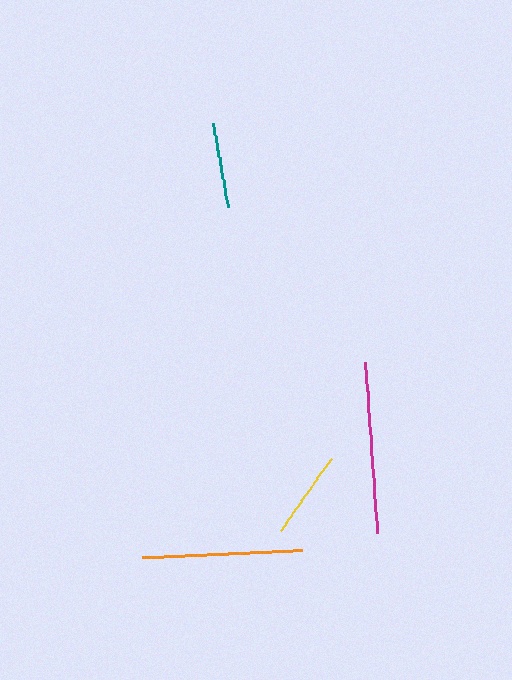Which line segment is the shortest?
The teal line is the shortest at approximately 86 pixels.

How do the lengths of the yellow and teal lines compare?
The yellow and teal lines are approximately the same length.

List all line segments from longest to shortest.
From longest to shortest: magenta, orange, yellow, teal.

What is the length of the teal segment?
The teal segment is approximately 86 pixels long.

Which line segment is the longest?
The magenta line is the longest at approximately 171 pixels.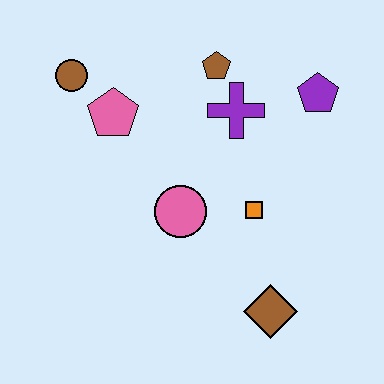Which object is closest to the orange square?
The pink circle is closest to the orange square.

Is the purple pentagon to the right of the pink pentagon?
Yes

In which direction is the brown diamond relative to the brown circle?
The brown diamond is below the brown circle.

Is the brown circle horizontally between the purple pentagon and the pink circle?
No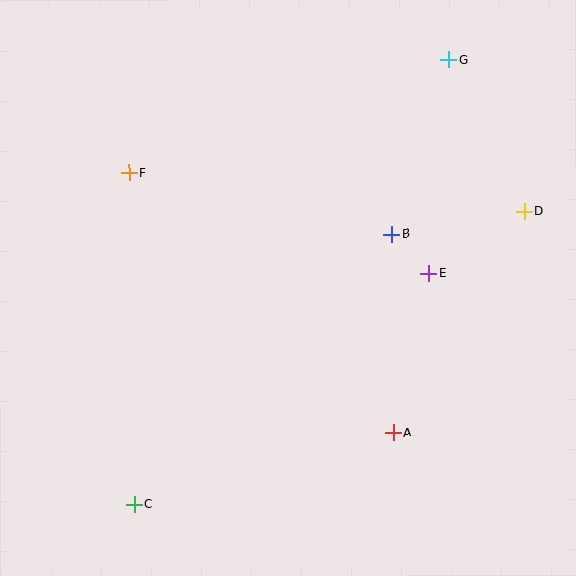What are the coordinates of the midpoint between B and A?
The midpoint between B and A is at (392, 333).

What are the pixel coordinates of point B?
Point B is at (392, 234).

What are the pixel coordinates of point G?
Point G is at (449, 60).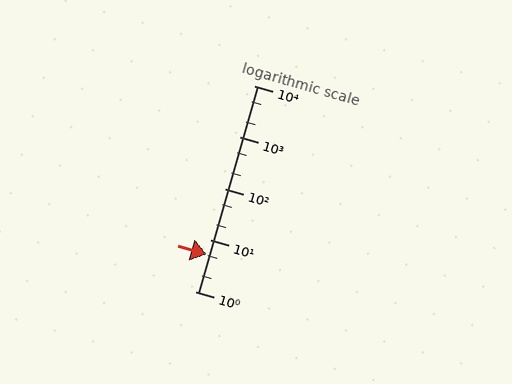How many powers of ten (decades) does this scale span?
The scale spans 4 decades, from 1 to 10000.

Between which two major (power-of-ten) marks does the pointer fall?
The pointer is between 1 and 10.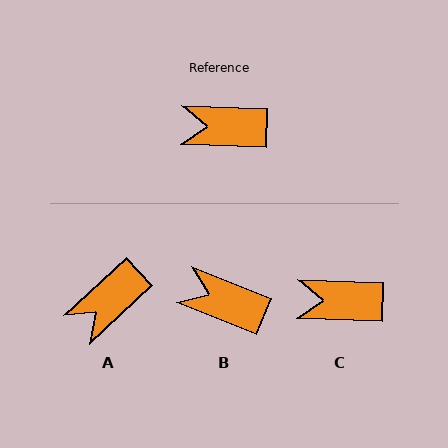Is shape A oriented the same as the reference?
No, it is off by about 45 degrees.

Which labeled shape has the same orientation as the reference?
C.